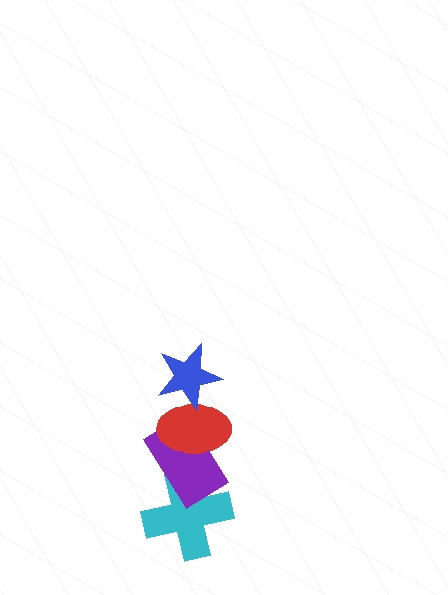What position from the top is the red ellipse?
The red ellipse is 2nd from the top.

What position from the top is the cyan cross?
The cyan cross is 4th from the top.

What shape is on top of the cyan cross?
The purple rectangle is on top of the cyan cross.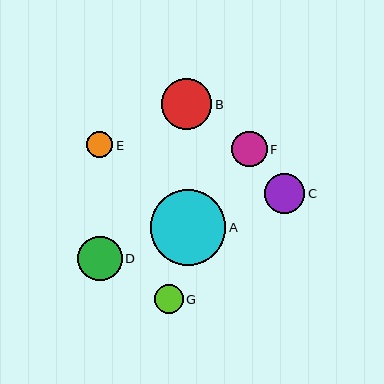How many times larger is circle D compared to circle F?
Circle D is approximately 1.2 times the size of circle F.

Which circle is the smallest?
Circle E is the smallest with a size of approximately 27 pixels.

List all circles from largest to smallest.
From largest to smallest: A, B, D, C, F, G, E.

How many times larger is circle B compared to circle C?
Circle B is approximately 1.3 times the size of circle C.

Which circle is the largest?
Circle A is the largest with a size of approximately 76 pixels.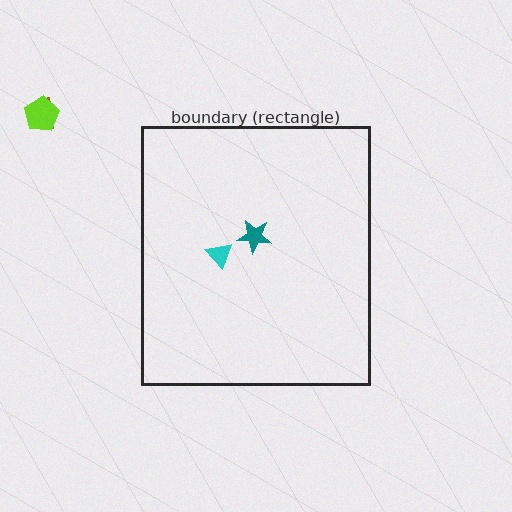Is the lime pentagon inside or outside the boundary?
Outside.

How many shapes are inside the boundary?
2 inside, 2 outside.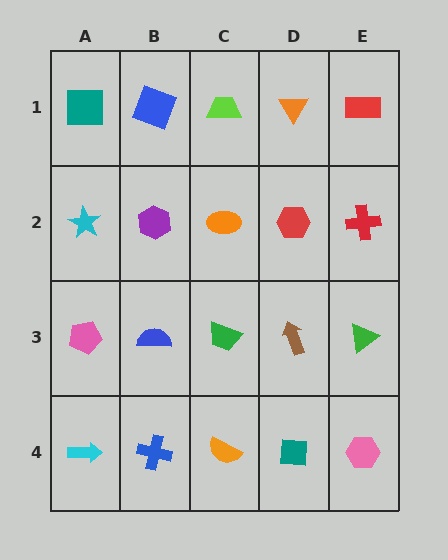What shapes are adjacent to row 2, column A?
A teal square (row 1, column A), a pink pentagon (row 3, column A), a purple hexagon (row 2, column B).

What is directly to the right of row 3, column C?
A brown arrow.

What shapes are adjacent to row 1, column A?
A cyan star (row 2, column A), a blue square (row 1, column B).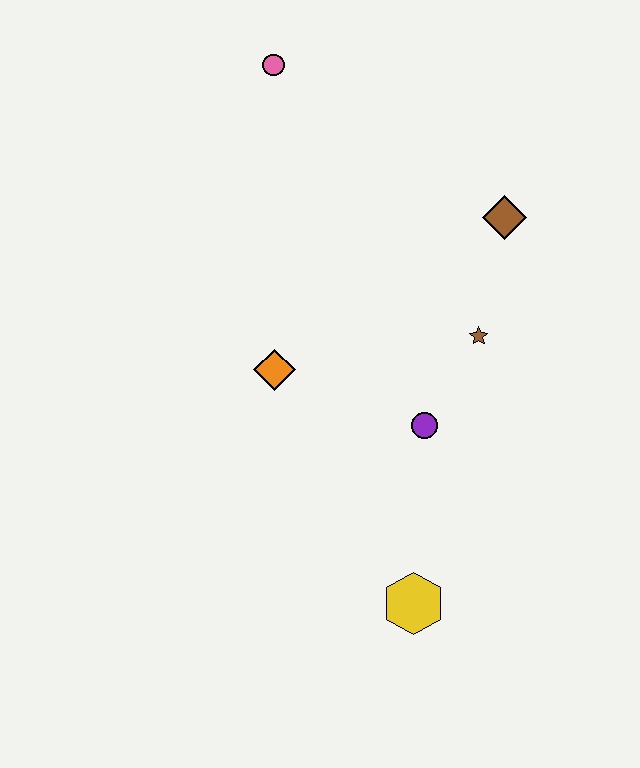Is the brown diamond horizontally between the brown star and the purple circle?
No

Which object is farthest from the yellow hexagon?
The pink circle is farthest from the yellow hexagon.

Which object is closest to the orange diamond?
The purple circle is closest to the orange diamond.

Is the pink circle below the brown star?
No